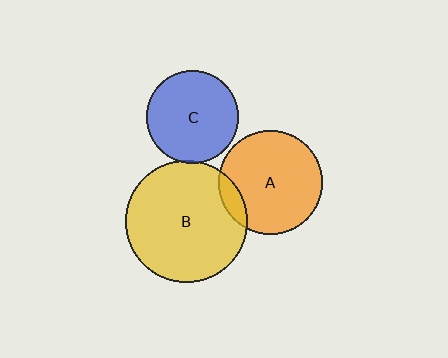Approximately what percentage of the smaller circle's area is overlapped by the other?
Approximately 5%.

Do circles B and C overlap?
Yes.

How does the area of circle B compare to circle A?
Approximately 1.4 times.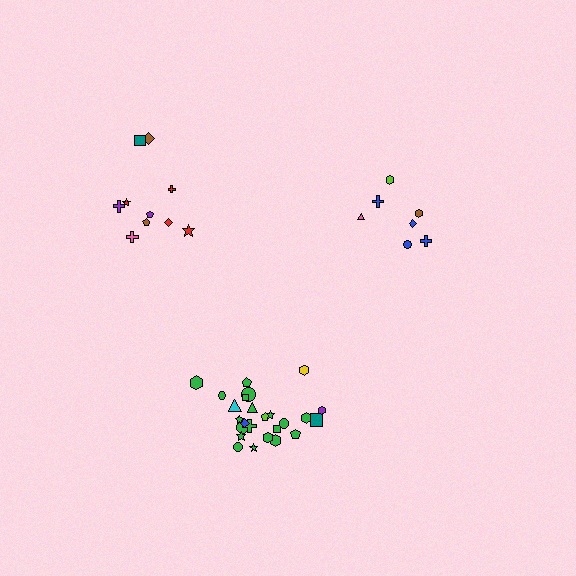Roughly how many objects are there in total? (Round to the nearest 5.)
Roughly 40 objects in total.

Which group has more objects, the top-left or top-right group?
The top-left group.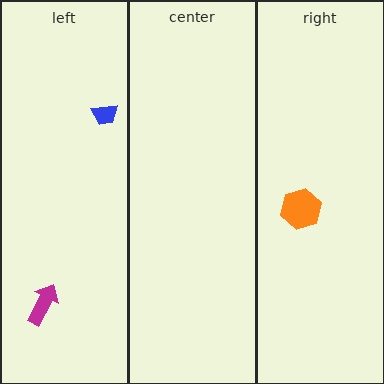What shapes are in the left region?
The blue trapezoid, the magenta arrow.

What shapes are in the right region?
The orange hexagon.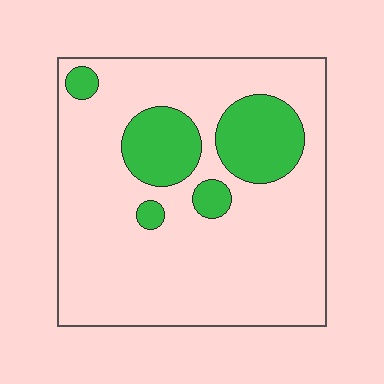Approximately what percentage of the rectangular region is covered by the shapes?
Approximately 20%.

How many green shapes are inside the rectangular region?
5.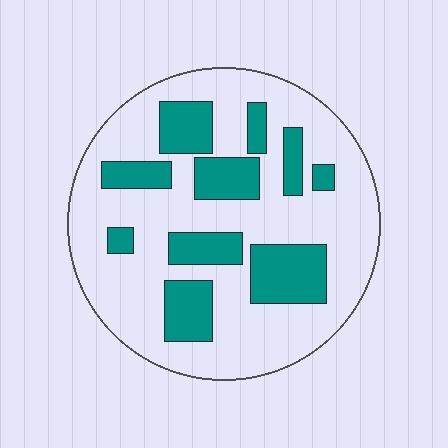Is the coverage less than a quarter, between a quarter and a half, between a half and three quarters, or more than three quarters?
Between a quarter and a half.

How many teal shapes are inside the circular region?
10.